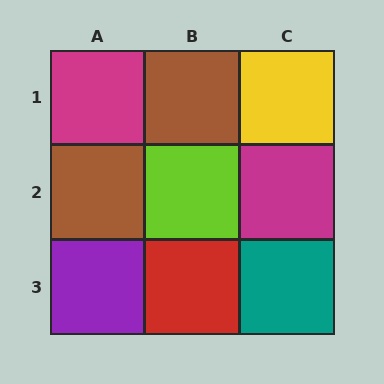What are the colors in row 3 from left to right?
Purple, red, teal.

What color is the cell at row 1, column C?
Yellow.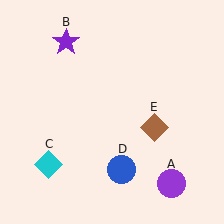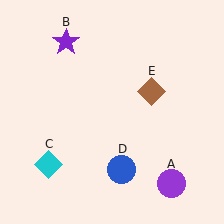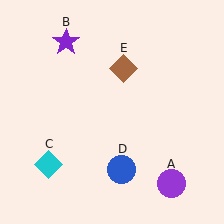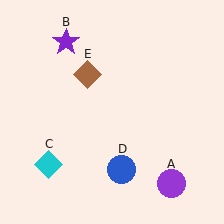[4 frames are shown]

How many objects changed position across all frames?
1 object changed position: brown diamond (object E).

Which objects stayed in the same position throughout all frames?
Purple circle (object A) and purple star (object B) and cyan diamond (object C) and blue circle (object D) remained stationary.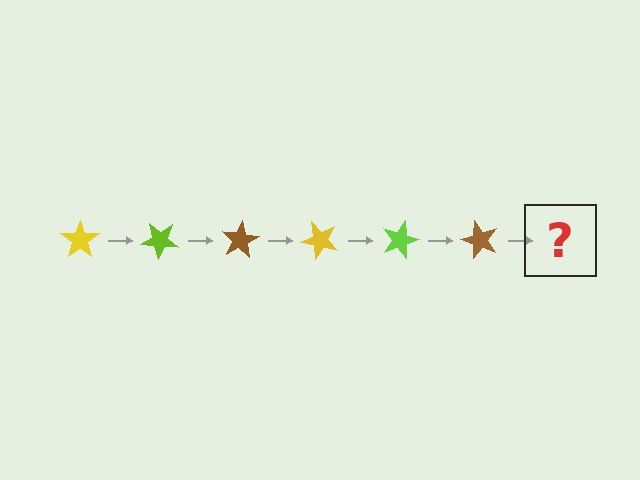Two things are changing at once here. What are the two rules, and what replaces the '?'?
The two rules are that it rotates 40 degrees each step and the color cycles through yellow, lime, and brown. The '?' should be a yellow star, rotated 240 degrees from the start.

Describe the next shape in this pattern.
It should be a yellow star, rotated 240 degrees from the start.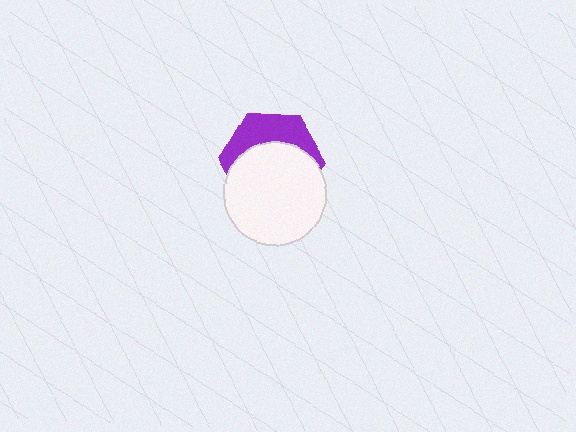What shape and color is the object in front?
The object in front is a white circle.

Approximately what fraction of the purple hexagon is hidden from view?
Roughly 63% of the purple hexagon is hidden behind the white circle.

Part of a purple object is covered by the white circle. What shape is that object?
It is a hexagon.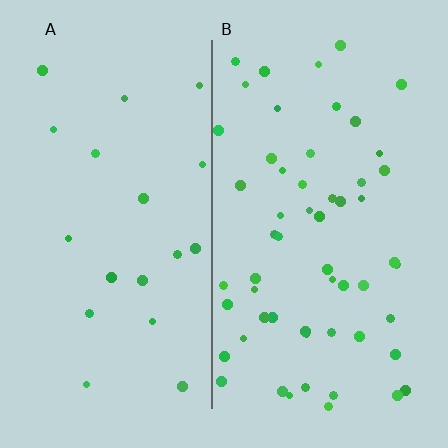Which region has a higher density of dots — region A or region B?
B (the right).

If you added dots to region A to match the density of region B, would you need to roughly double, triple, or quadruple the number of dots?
Approximately triple.